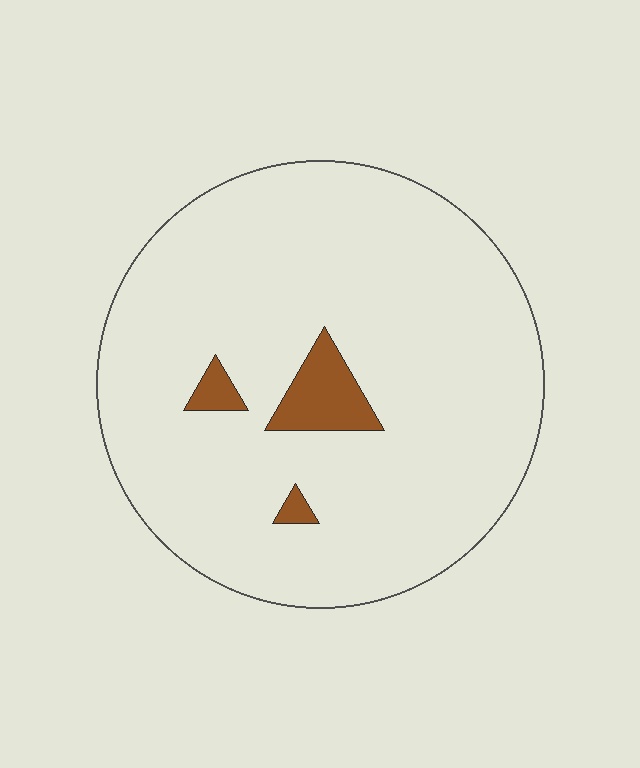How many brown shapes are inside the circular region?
3.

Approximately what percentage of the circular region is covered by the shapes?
Approximately 5%.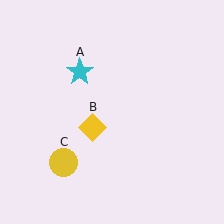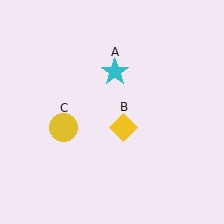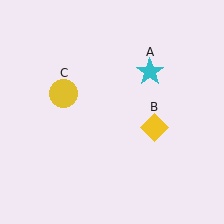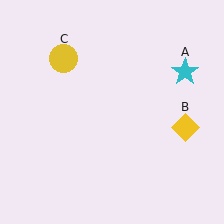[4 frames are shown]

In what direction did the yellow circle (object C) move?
The yellow circle (object C) moved up.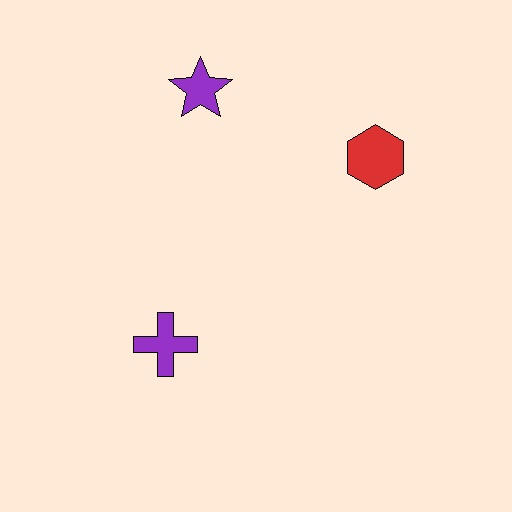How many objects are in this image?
There are 3 objects.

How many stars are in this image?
There is 1 star.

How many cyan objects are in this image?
There are no cyan objects.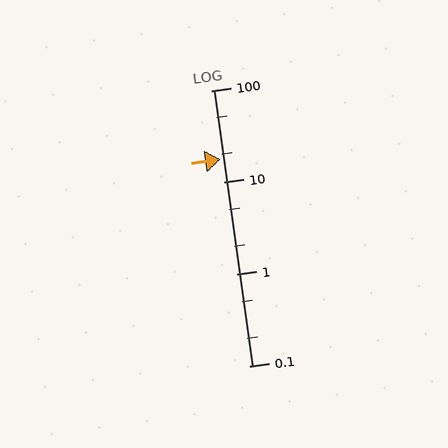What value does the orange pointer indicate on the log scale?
The pointer indicates approximately 18.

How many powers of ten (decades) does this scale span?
The scale spans 3 decades, from 0.1 to 100.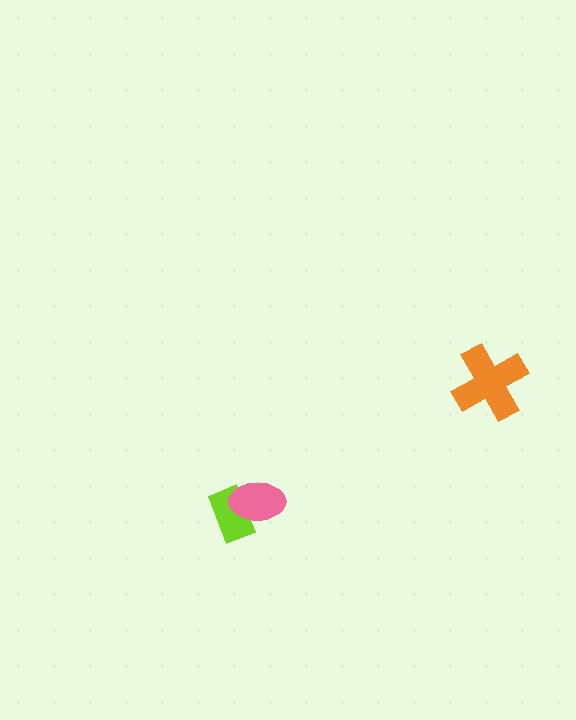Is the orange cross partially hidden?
No, no other shape covers it.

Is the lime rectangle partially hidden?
Yes, it is partially covered by another shape.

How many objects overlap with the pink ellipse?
1 object overlaps with the pink ellipse.